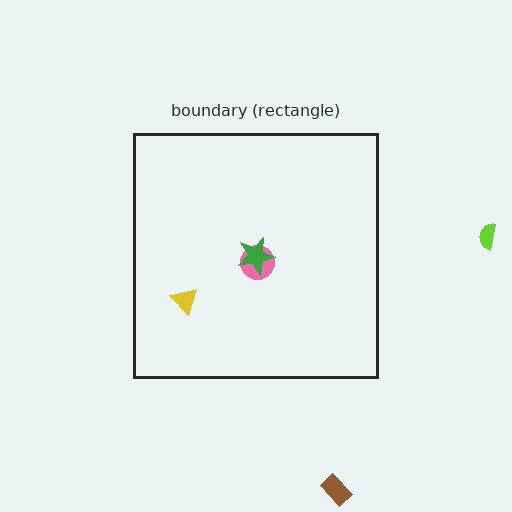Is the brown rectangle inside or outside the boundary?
Outside.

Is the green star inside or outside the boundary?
Inside.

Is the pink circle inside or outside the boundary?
Inside.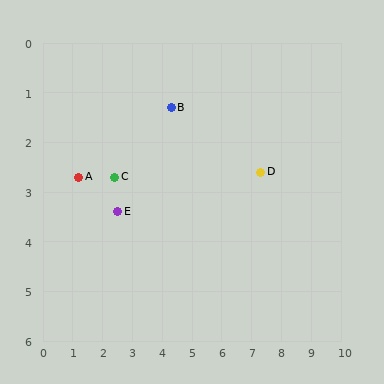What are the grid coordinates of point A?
Point A is at approximately (1.2, 2.7).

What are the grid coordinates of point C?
Point C is at approximately (2.4, 2.7).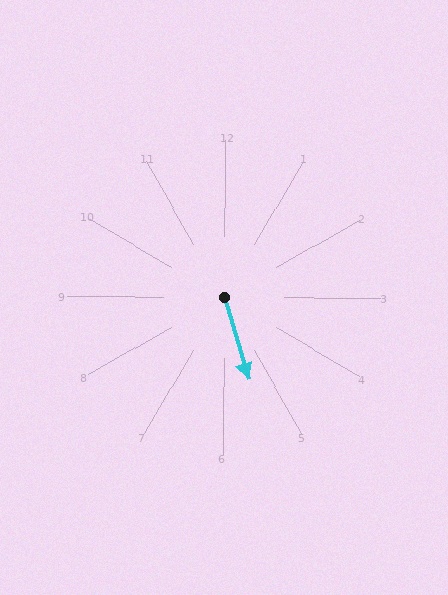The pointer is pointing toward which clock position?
Roughly 5 o'clock.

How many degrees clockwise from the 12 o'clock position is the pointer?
Approximately 163 degrees.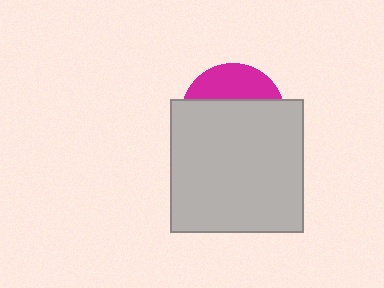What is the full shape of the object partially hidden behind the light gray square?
The partially hidden object is a magenta circle.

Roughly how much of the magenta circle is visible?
A small part of it is visible (roughly 31%).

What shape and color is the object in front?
The object in front is a light gray square.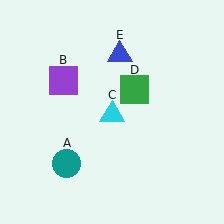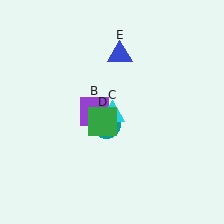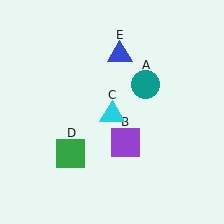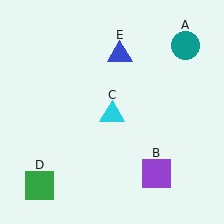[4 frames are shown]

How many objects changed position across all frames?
3 objects changed position: teal circle (object A), purple square (object B), green square (object D).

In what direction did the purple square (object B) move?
The purple square (object B) moved down and to the right.